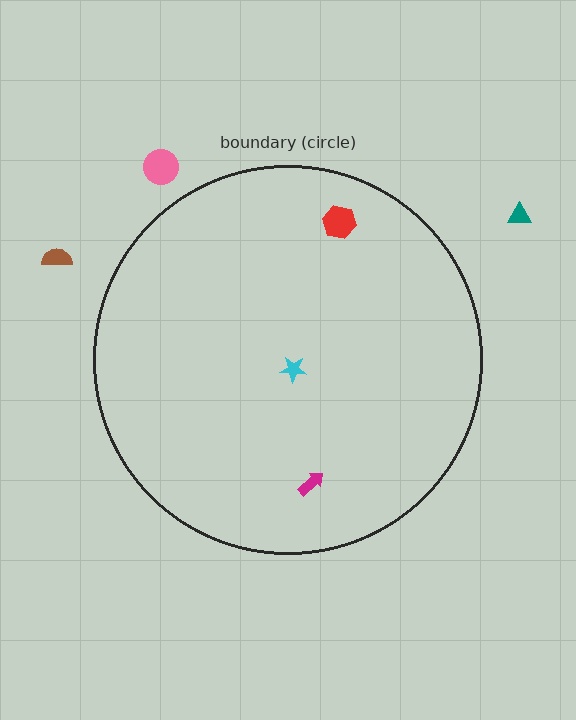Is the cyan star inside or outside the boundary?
Inside.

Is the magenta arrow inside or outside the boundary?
Inside.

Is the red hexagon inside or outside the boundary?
Inside.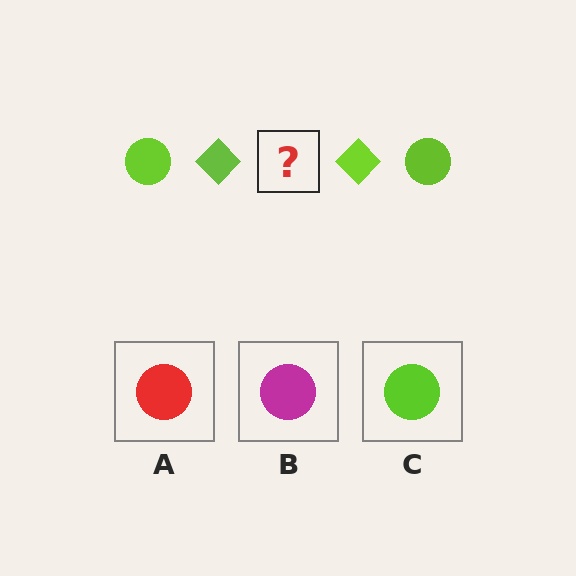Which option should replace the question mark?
Option C.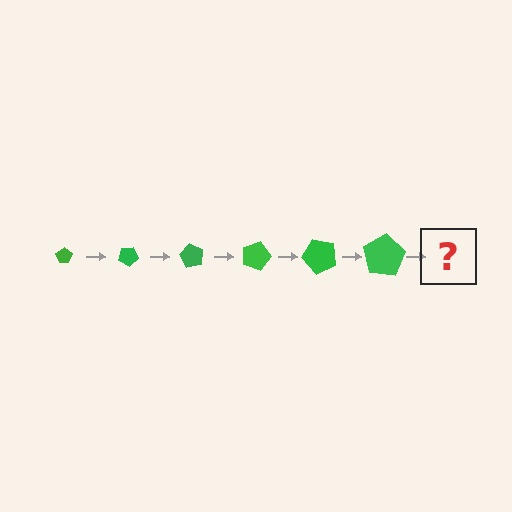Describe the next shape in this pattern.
It should be a pentagon, larger than the previous one and rotated 180 degrees from the start.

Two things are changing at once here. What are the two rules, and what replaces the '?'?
The two rules are that the pentagon grows larger each step and it rotates 30 degrees each step. The '?' should be a pentagon, larger than the previous one and rotated 180 degrees from the start.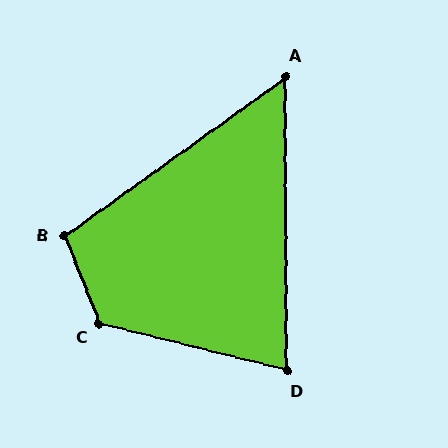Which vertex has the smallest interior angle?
A, at approximately 55 degrees.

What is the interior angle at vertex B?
Approximately 104 degrees (obtuse).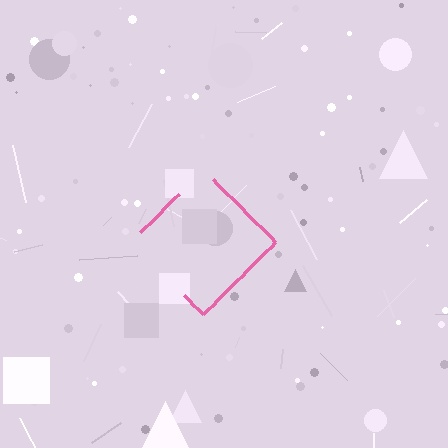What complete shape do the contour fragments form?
The contour fragments form a diamond.